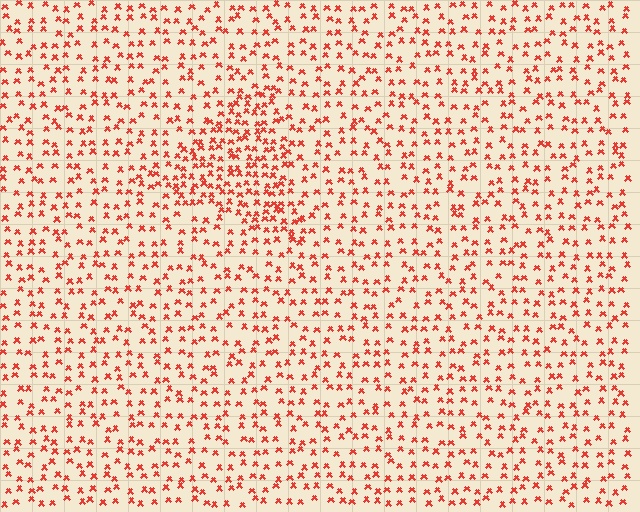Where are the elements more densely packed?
The elements are more densely packed inside the triangle boundary.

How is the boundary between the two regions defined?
The boundary is defined by a change in element density (approximately 1.9x ratio). All elements are the same color, size, and shape.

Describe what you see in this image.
The image contains small red elements arranged at two different densities. A triangle-shaped region is visible where the elements are more densely packed than the surrounding area.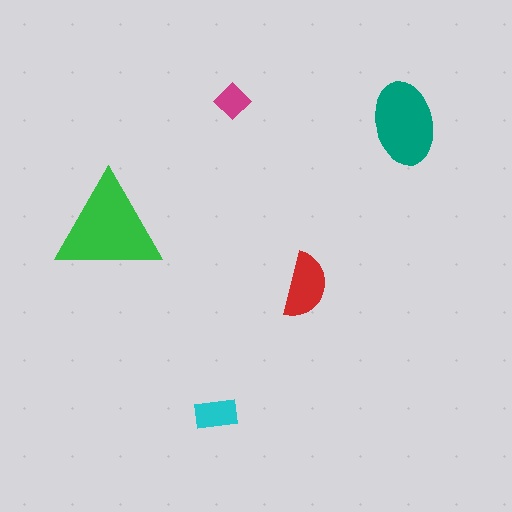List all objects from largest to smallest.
The green triangle, the teal ellipse, the red semicircle, the cyan rectangle, the magenta diamond.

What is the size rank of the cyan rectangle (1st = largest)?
4th.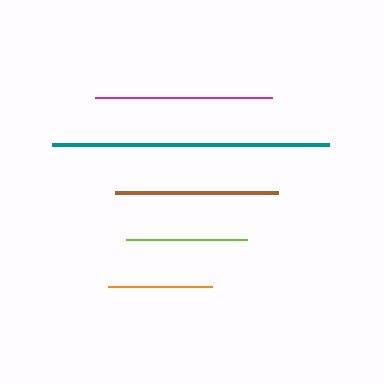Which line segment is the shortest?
The orange line is the shortest at approximately 104 pixels.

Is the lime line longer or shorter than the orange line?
The lime line is longer than the orange line.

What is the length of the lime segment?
The lime segment is approximately 121 pixels long.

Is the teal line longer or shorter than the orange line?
The teal line is longer than the orange line.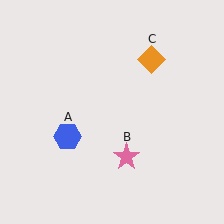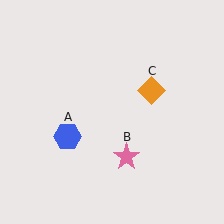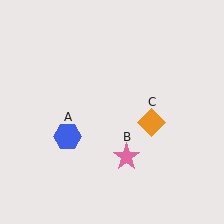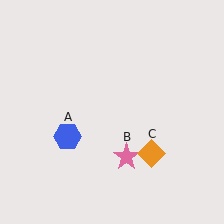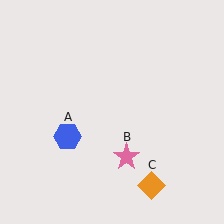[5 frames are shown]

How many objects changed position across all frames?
1 object changed position: orange diamond (object C).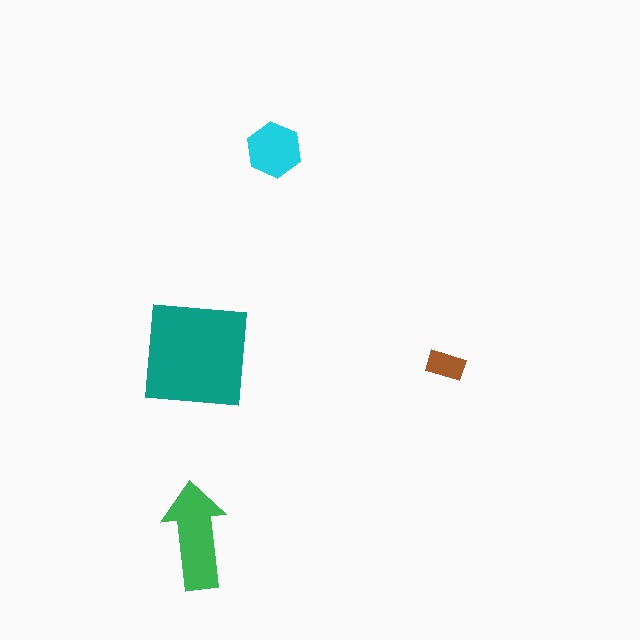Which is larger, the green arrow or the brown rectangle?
The green arrow.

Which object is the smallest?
The brown rectangle.